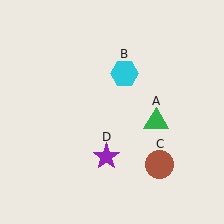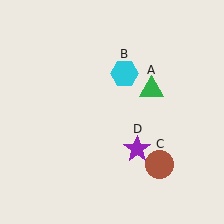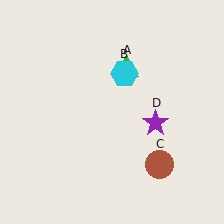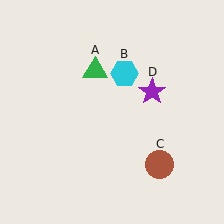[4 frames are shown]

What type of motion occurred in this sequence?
The green triangle (object A), purple star (object D) rotated counterclockwise around the center of the scene.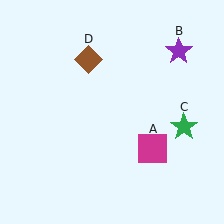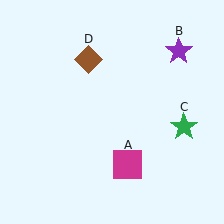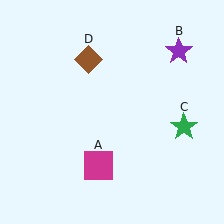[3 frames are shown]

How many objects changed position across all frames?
1 object changed position: magenta square (object A).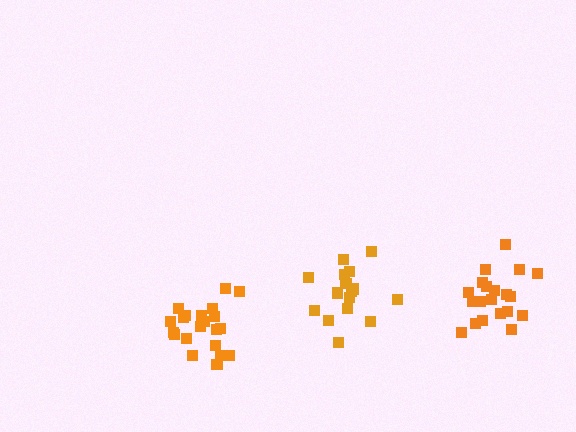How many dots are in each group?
Group 1: 21 dots, Group 2: 16 dots, Group 3: 20 dots (57 total).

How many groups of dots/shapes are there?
There are 3 groups.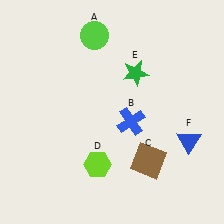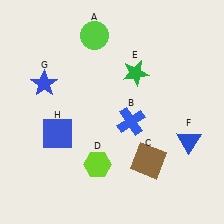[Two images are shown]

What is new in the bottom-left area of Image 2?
A blue square (H) was added in the bottom-left area of Image 2.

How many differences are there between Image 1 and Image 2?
There are 2 differences between the two images.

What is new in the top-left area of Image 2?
A blue star (G) was added in the top-left area of Image 2.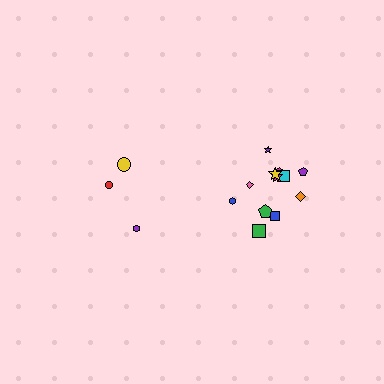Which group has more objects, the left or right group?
The right group.